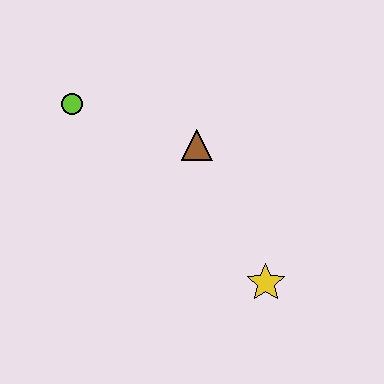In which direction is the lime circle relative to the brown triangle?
The lime circle is to the left of the brown triangle.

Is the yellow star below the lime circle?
Yes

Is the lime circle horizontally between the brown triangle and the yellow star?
No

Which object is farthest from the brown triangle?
The yellow star is farthest from the brown triangle.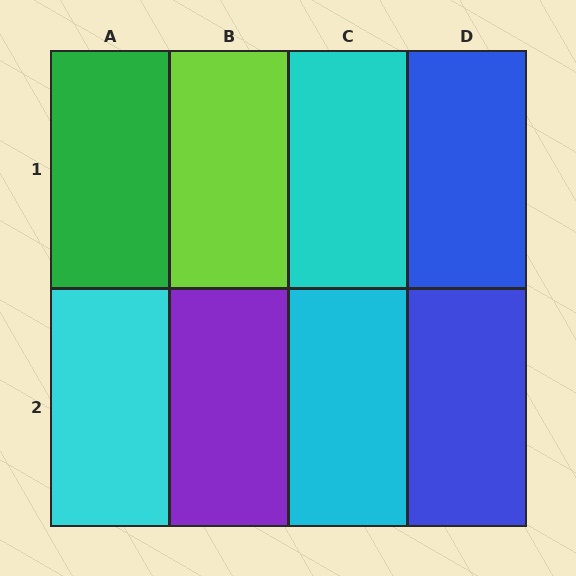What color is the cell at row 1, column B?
Lime.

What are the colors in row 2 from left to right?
Cyan, purple, cyan, blue.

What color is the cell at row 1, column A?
Green.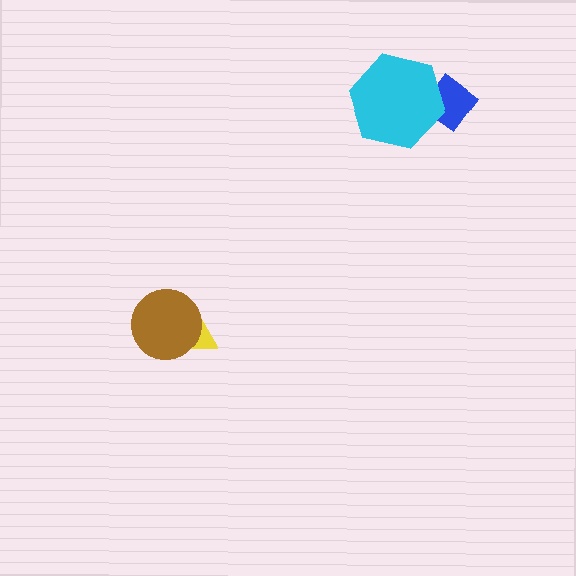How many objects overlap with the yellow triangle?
1 object overlaps with the yellow triangle.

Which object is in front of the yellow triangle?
The brown circle is in front of the yellow triangle.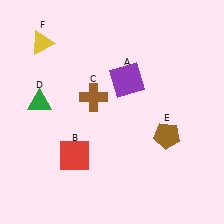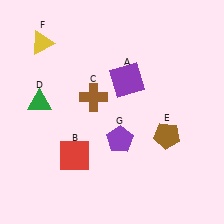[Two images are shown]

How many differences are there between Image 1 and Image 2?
There is 1 difference between the two images.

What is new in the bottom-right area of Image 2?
A purple pentagon (G) was added in the bottom-right area of Image 2.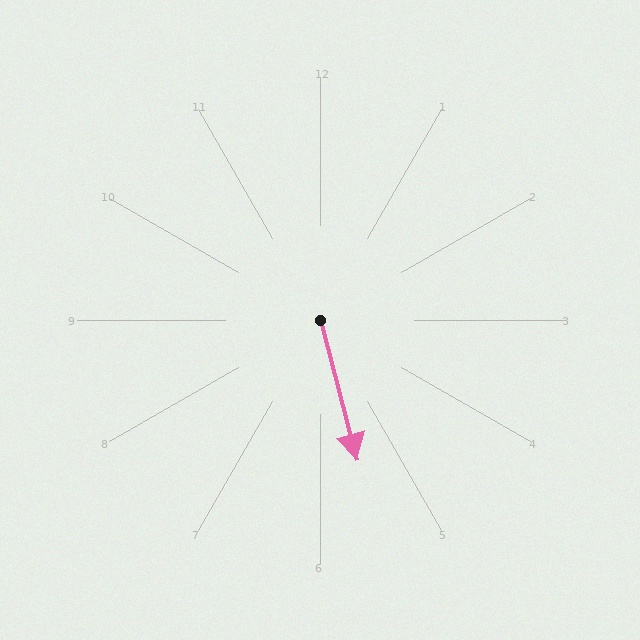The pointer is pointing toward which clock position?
Roughly 6 o'clock.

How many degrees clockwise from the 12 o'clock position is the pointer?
Approximately 165 degrees.